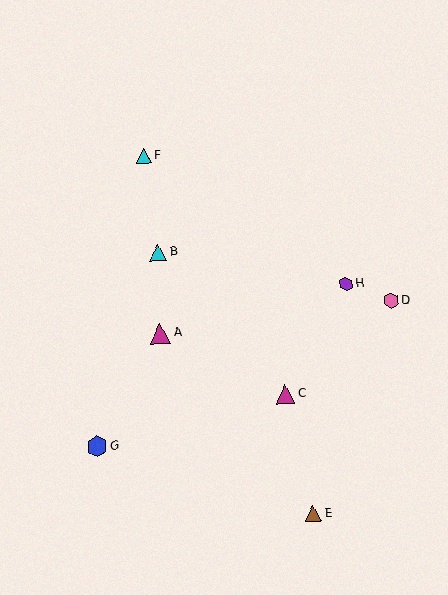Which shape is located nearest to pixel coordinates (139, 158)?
The cyan triangle (labeled F) at (144, 156) is nearest to that location.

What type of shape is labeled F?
Shape F is a cyan triangle.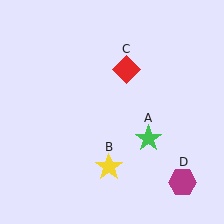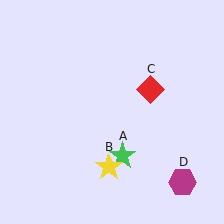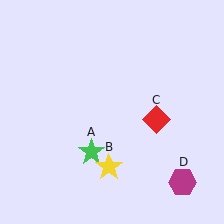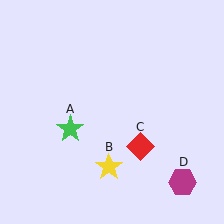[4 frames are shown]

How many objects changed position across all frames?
2 objects changed position: green star (object A), red diamond (object C).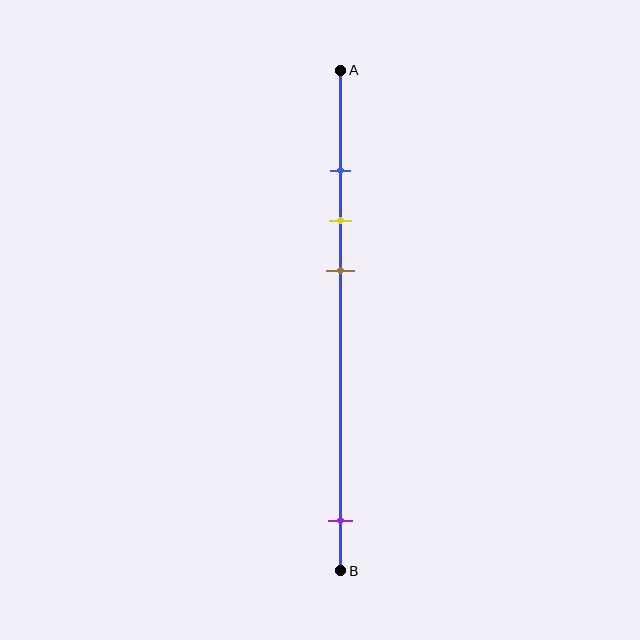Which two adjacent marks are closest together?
The blue and yellow marks are the closest adjacent pair.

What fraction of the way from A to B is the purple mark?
The purple mark is approximately 90% (0.9) of the way from A to B.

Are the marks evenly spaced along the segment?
No, the marks are not evenly spaced.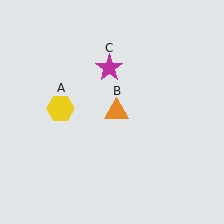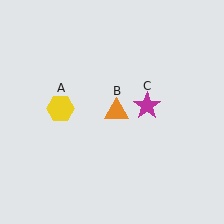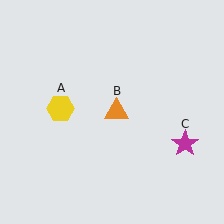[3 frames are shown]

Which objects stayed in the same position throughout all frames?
Yellow hexagon (object A) and orange triangle (object B) remained stationary.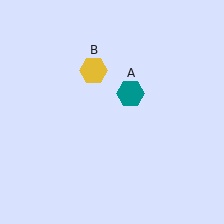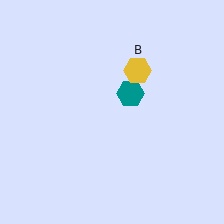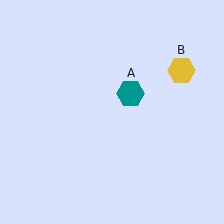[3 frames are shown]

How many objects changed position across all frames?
1 object changed position: yellow hexagon (object B).